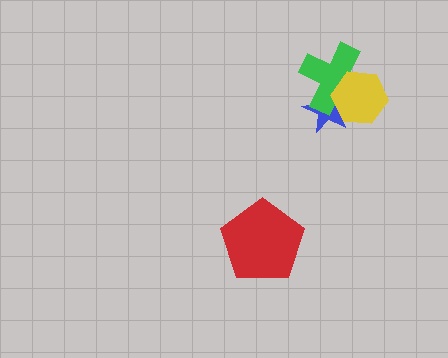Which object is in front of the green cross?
The yellow hexagon is in front of the green cross.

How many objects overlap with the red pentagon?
0 objects overlap with the red pentagon.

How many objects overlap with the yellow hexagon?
2 objects overlap with the yellow hexagon.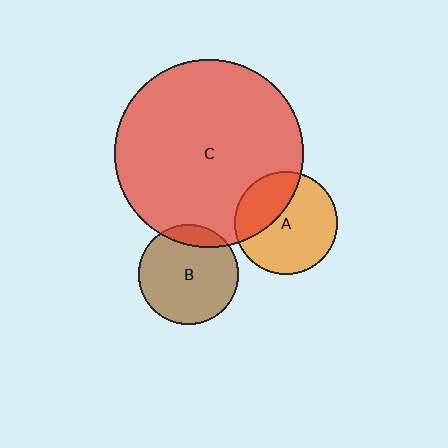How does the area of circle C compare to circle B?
Approximately 3.6 times.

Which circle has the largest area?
Circle C (red).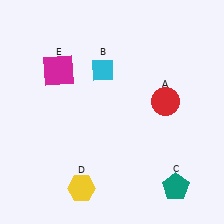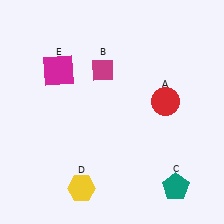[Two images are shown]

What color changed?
The diamond (B) changed from cyan in Image 1 to magenta in Image 2.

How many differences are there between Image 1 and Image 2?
There is 1 difference between the two images.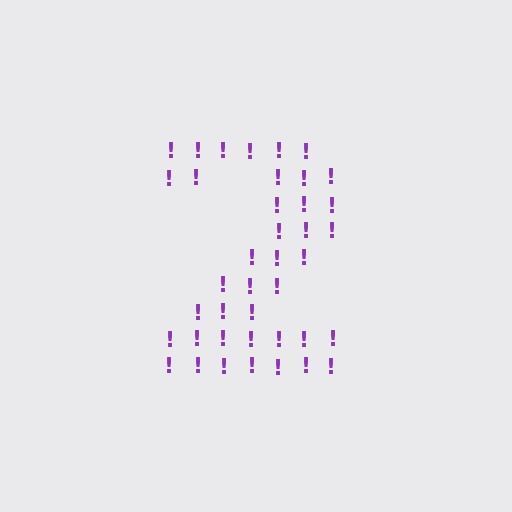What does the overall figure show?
The overall figure shows the digit 2.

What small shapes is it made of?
It is made of small exclamation marks.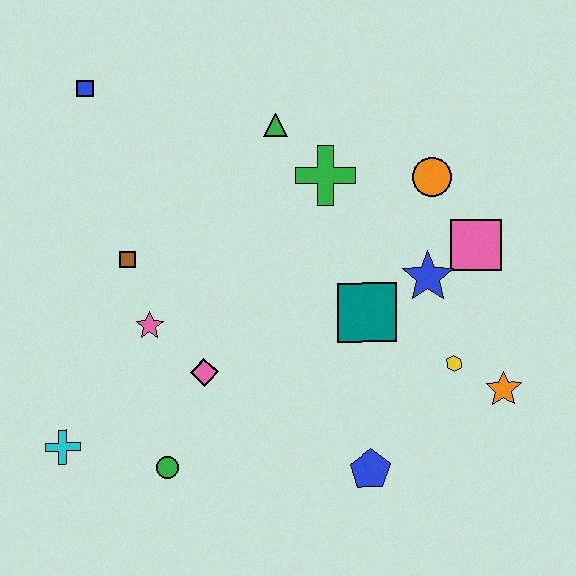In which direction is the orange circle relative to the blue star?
The orange circle is above the blue star.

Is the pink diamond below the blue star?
Yes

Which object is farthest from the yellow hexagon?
The blue square is farthest from the yellow hexagon.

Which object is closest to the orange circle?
The pink square is closest to the orange circle.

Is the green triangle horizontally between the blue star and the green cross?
No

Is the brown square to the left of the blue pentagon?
Yes